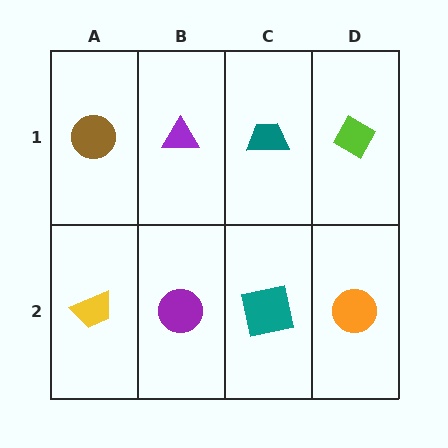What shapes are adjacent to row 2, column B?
A purple triangle (row 1, column B), a yellow trapezoid (row 2, column A), a teal square (row 2, column C).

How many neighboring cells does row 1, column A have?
2.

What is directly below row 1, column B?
A purple circle.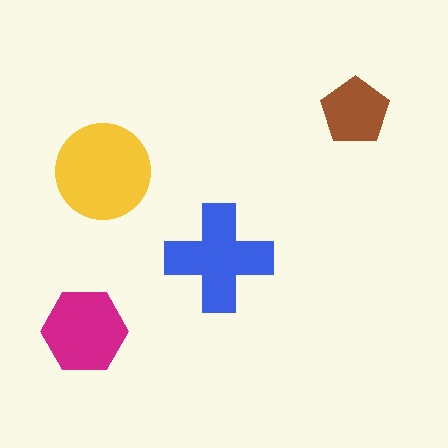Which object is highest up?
The brown pentagon is topmost.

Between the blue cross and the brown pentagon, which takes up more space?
The blue cross.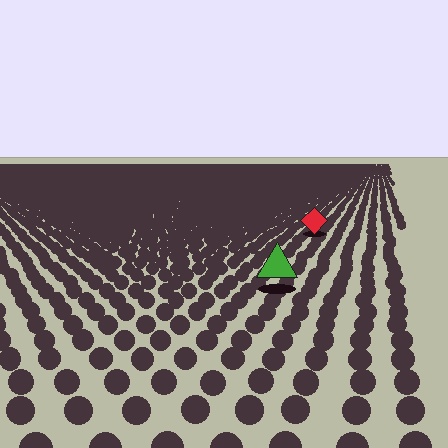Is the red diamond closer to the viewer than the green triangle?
No. The green triangle is closer — you can tell from the texture gradient: the ground texture is coarser near it.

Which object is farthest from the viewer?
The red diamond is farthest from the viewer. It appears smaller and the ground texture around it is denser.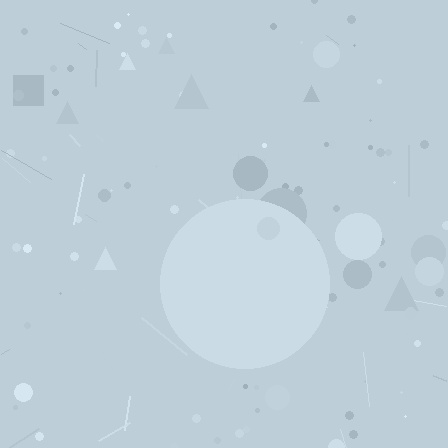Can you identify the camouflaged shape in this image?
The camouflaged shape is a circle.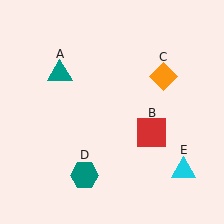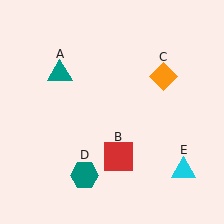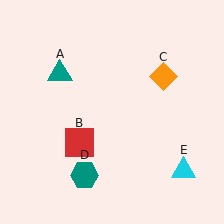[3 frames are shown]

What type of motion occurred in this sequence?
The red square (object B) rotated clockwise around the center of the scene.